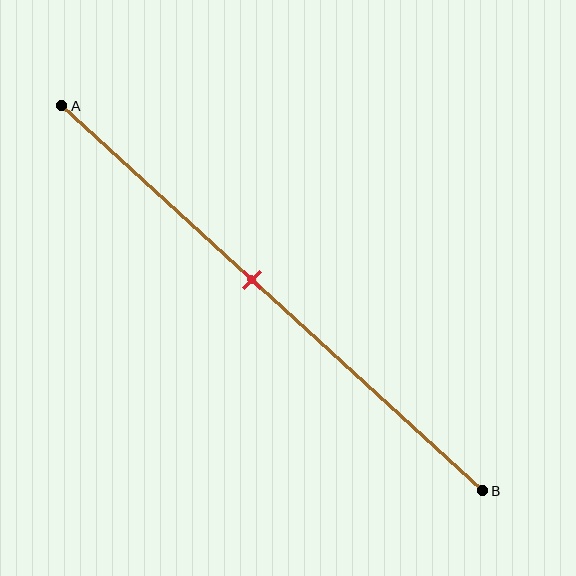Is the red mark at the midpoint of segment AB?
No, the mark is at about 45% from A, not at the 50% midpoint.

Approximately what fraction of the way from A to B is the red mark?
The red mark is approximately 45% of the way from A to B.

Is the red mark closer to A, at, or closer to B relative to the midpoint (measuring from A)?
The red mark is closer to point A than the midpoint of segment AB.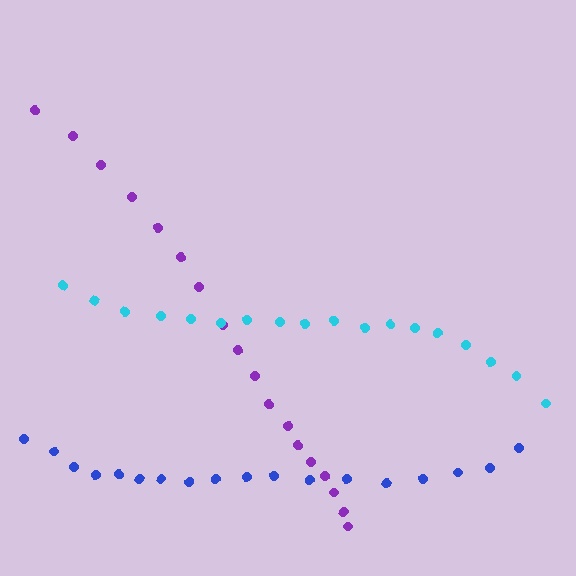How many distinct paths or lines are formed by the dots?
There are 3 distinct paths.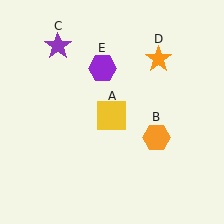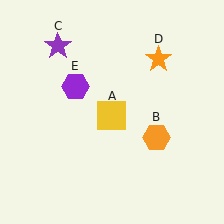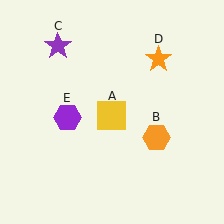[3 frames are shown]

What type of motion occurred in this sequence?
The purple hexagon (object E) rotated counterclockwise around the center of the scene.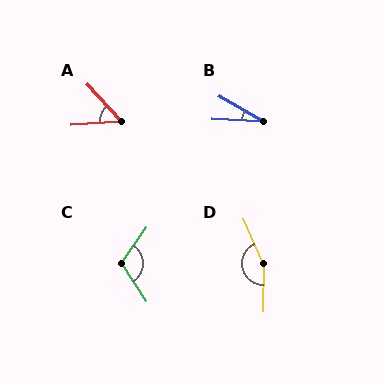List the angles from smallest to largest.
B (26°), A (52°), C (112°), D (155°).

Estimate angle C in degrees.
Approximately 112 degrees.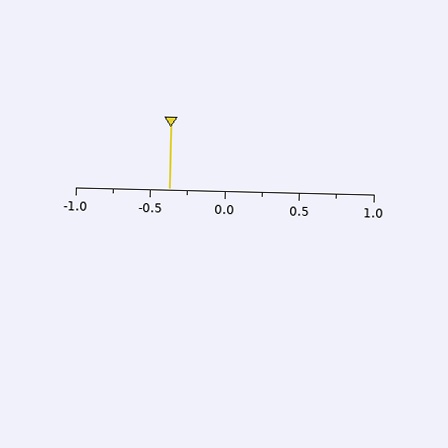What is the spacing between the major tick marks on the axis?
The major ticks are spaced 0.5 apart.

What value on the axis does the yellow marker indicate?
The marker indicates approximately -0.38.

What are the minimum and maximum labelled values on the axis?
The axis runs from -1.0 to 1.0.